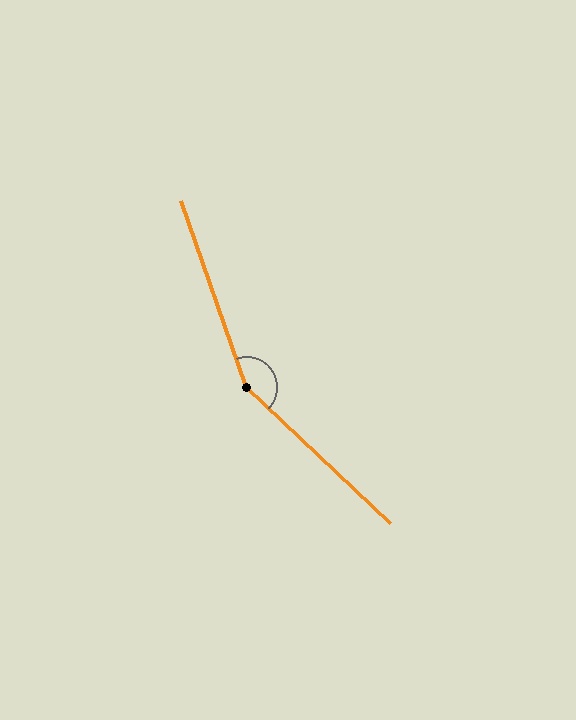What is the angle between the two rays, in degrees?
Approximately 153 degrees.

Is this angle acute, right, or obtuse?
It is obtuse.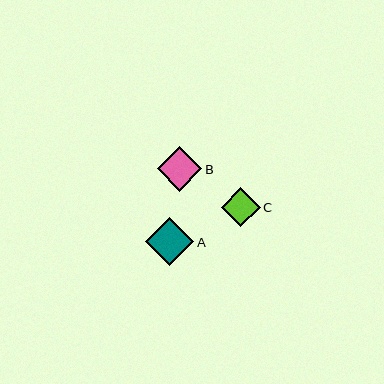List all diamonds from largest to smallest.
From largest to smallest: A, B, C.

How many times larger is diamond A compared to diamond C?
Diamond A is approximately 1.2 times the size of diamond C.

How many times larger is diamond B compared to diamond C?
Diamond B is approximately 1.2 times the size of diamond C.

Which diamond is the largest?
Diamond A is the largest with a size of approximately 48 pixels.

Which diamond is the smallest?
Diamond C is the smallest with a size of approximately 39 pixels.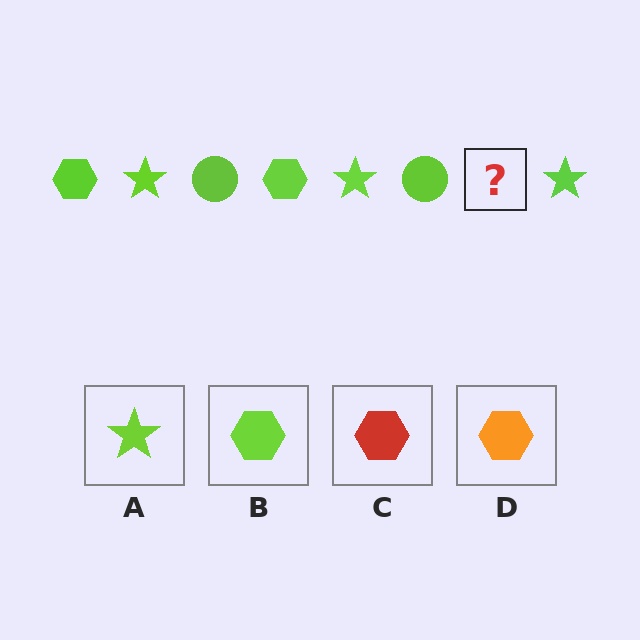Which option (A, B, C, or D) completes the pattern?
B.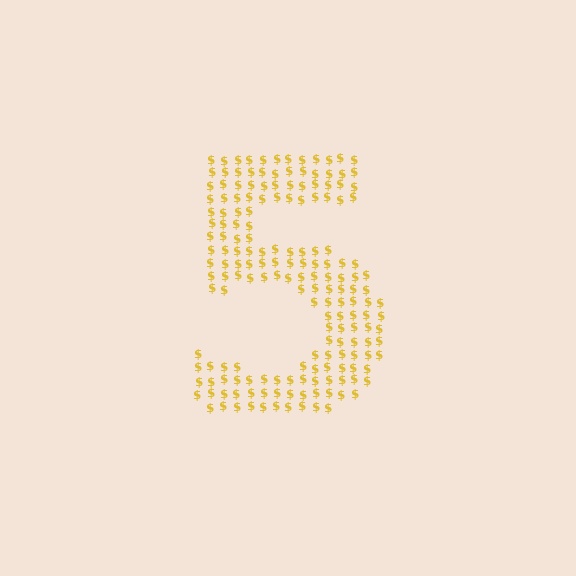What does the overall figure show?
The overall figure shows the digit 5.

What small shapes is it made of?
It is made of small dollar signs.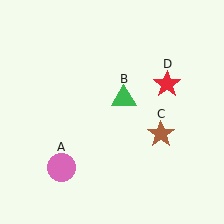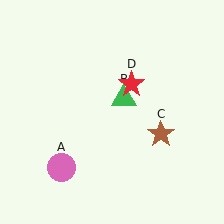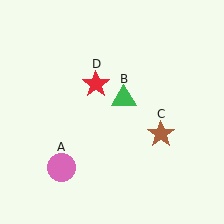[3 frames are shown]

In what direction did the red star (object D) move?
The red star (object D) moved left.